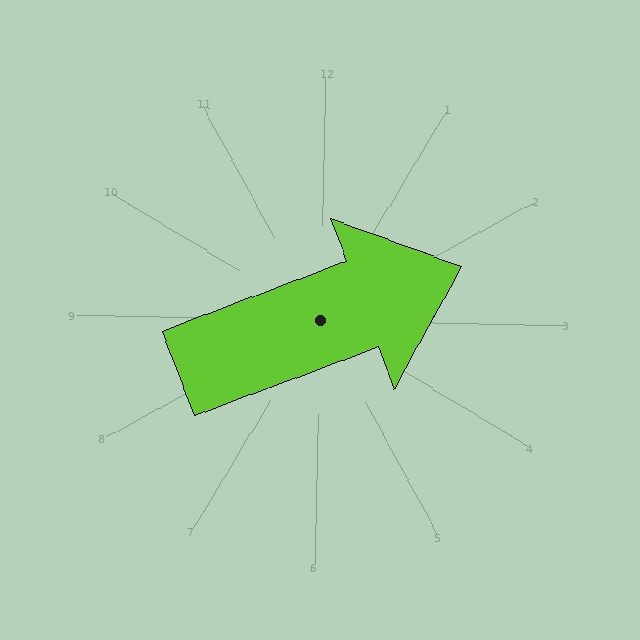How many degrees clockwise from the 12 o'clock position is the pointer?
Approximately 68 degrees.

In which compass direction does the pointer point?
East.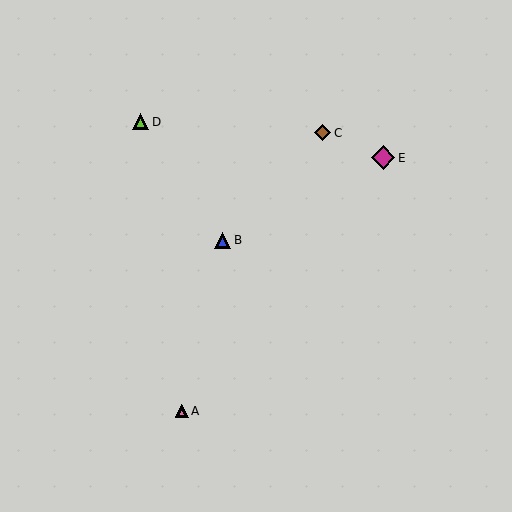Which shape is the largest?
The magenta diamond (labeled E) is the largest.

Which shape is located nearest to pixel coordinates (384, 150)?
The magenta diamond (labeled E) at (383, 158) is nearest to that location.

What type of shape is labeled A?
Shape A is a pink triangle.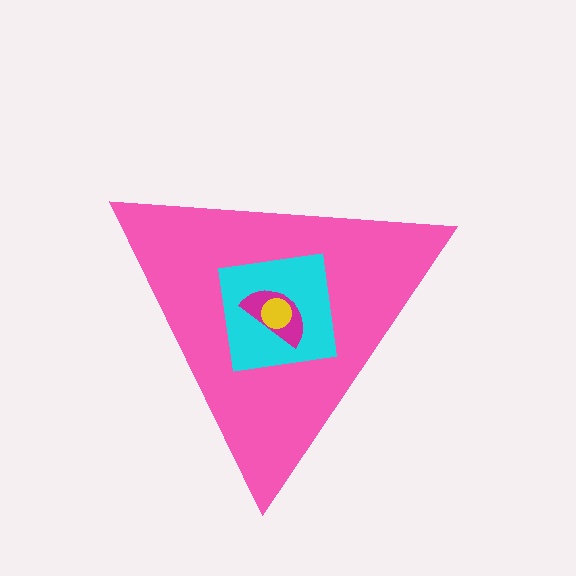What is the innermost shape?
The yellow circle.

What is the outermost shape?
The pink triangle.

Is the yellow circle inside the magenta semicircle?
Yes.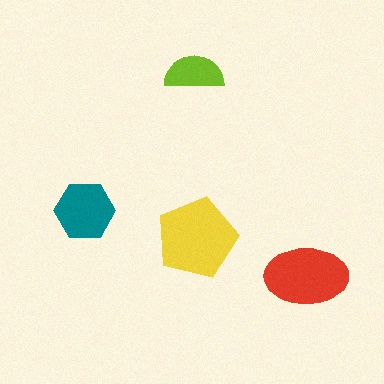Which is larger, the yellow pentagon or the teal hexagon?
The yellow pentagon.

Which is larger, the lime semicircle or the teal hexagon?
The teal hexagon.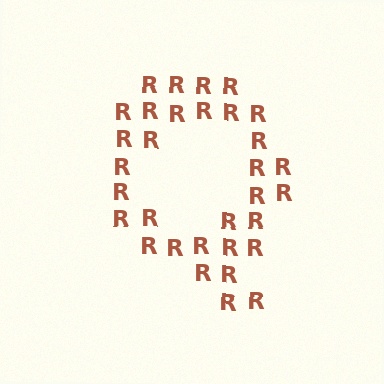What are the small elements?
The small elements are letter R's.